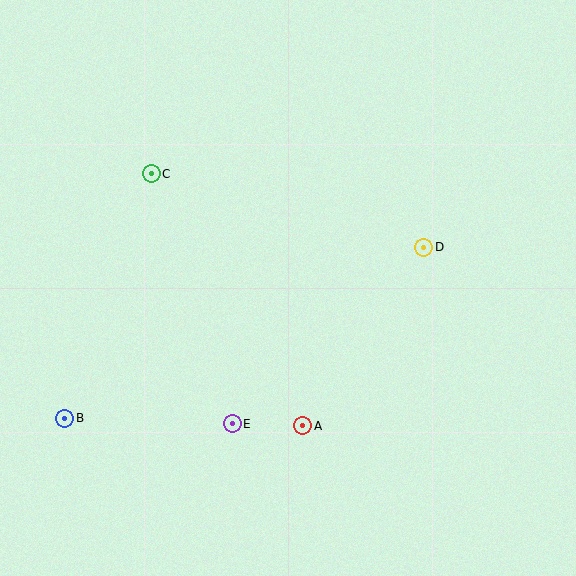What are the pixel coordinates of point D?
Point D is at (424, 247).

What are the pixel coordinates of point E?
Point E is at (232, 424).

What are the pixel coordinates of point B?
Point B is at (65, 418).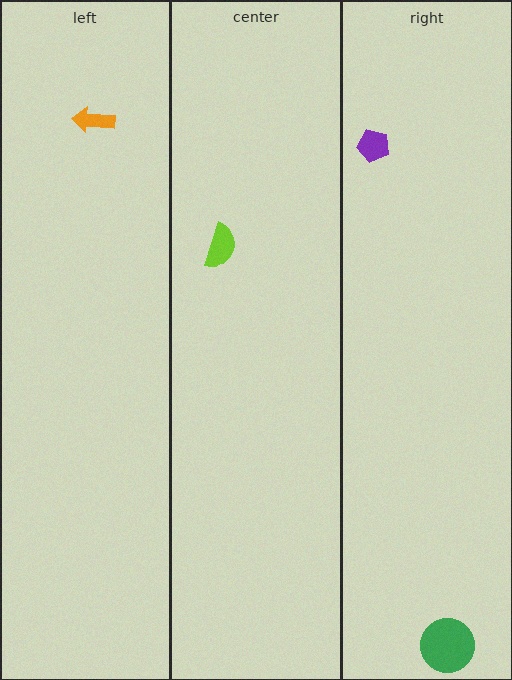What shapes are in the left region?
The orange arrow.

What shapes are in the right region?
The purple pentagon, the green circle.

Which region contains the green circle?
The right region.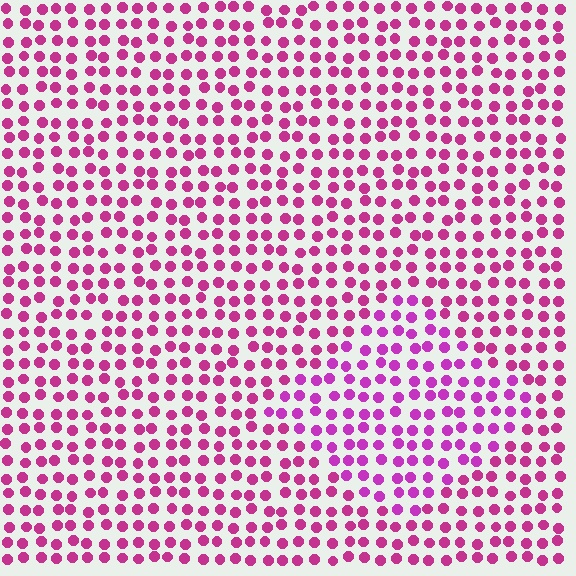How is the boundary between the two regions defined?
The boundary is defined purely by a slight shift in hue (about 20 degrees). Spacing, size, and orientation are identical on both sides.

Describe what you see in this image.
The image is filled with small magenta elements in a uniform arrangement. A diamond-shaped region is visible where the elements are tinted to a slightly different hue, forming a subtle color boundary.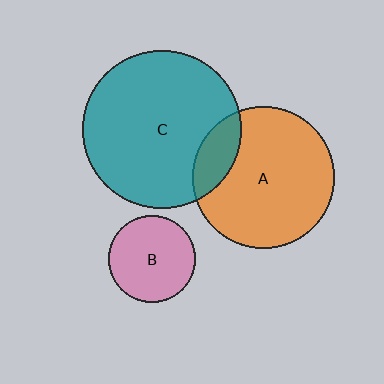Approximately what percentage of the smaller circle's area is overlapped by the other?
Approximately 15%.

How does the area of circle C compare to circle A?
Approximately 1.3 times.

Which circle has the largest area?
Circle C (teal).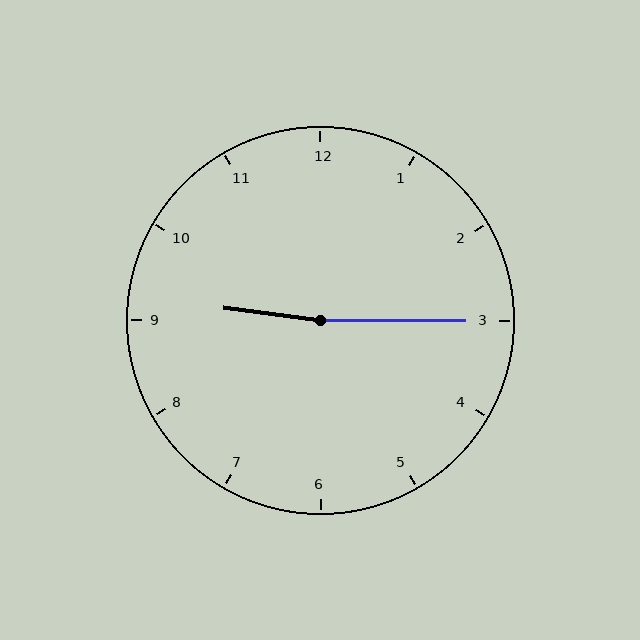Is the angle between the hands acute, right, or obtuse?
It is obtuse.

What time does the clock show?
9:15.